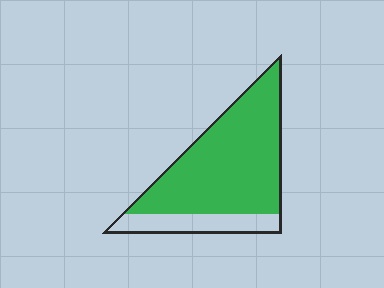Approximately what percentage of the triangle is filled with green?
Approximately 80%.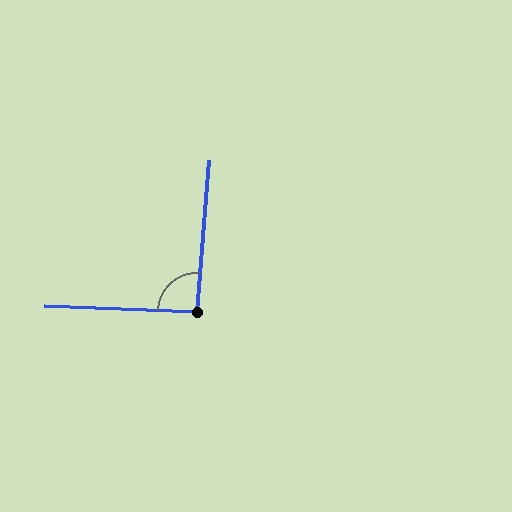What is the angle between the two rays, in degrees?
Approximately 92 degrees.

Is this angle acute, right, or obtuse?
It is approximately a right angle.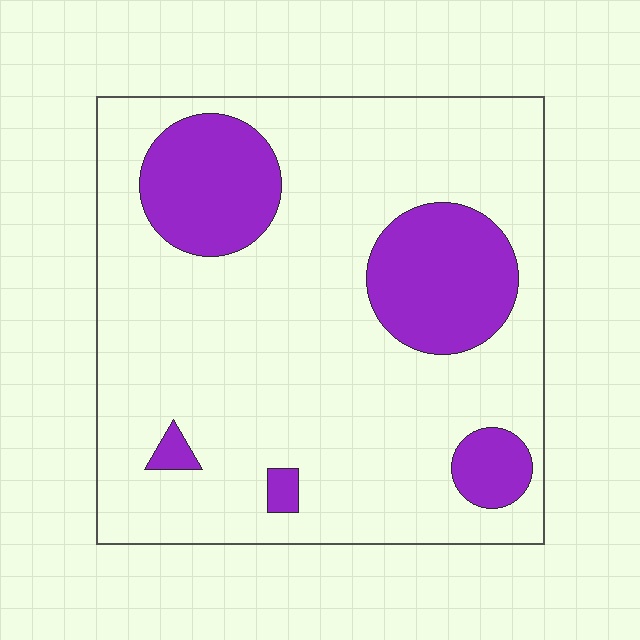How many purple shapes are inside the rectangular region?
5.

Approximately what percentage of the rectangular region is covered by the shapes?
Approximately 20%.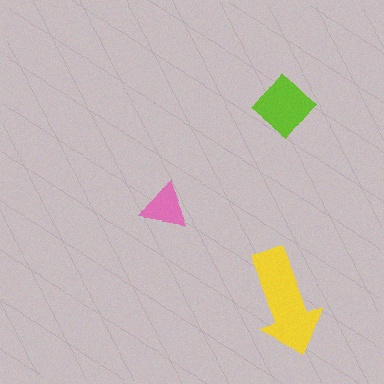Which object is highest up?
The lime diamond is topmost.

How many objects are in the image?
There are 3 objects in the image.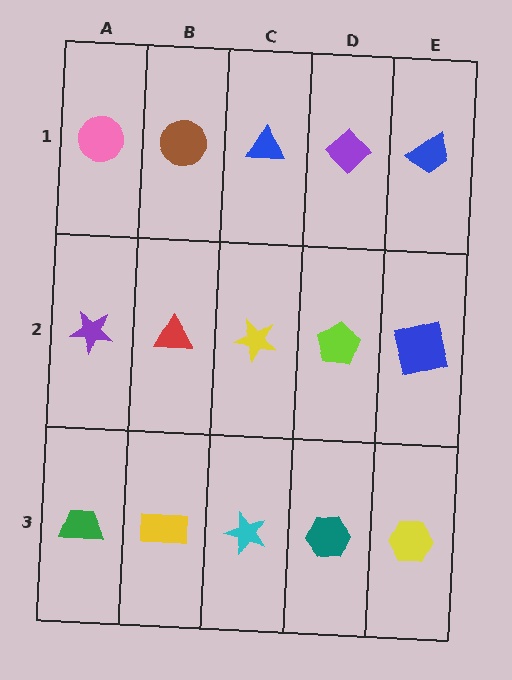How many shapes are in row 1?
5 shapes.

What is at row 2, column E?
A blue square.